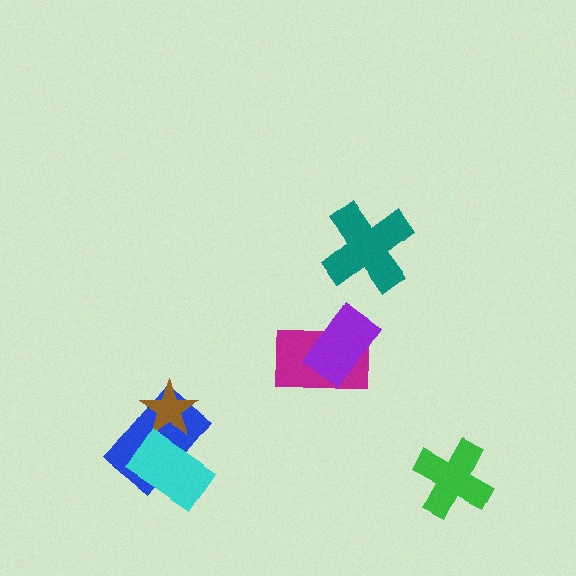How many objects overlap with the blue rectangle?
2 objects overlap with the blue rectangle.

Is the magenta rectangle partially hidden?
Yes, it is partially covered by another shape.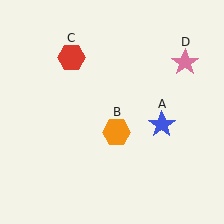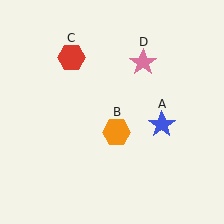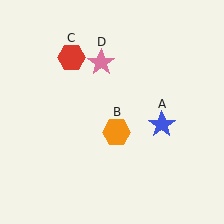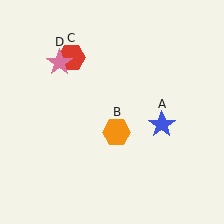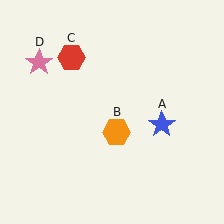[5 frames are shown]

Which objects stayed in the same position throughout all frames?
Blue star (object A) and orange hexagon (object B) and red hexagon (object C) remained stationary.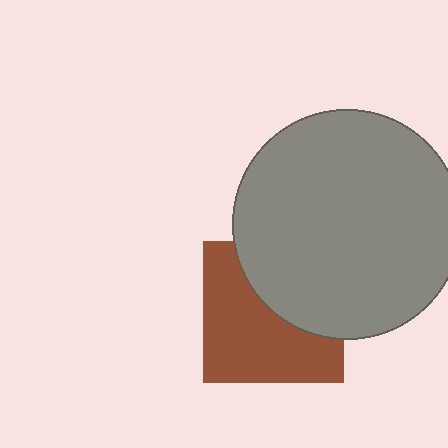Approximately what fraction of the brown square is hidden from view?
Roughly 41% of the brown square is hidden behind the gray circle.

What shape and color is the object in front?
The object in front is a gray circle.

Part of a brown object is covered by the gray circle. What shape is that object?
It is a square.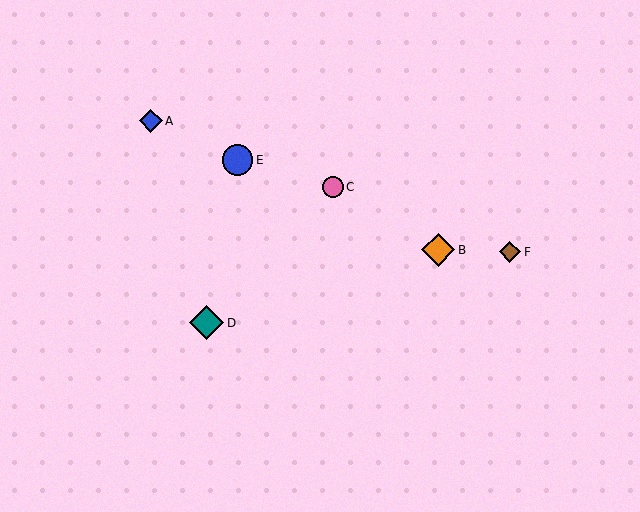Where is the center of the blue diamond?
The center of the blue diamond is at (151, 121).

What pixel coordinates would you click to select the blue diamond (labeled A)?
Click at (151, 121) to select the blue diamond A.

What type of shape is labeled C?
Shape C is a pink circle.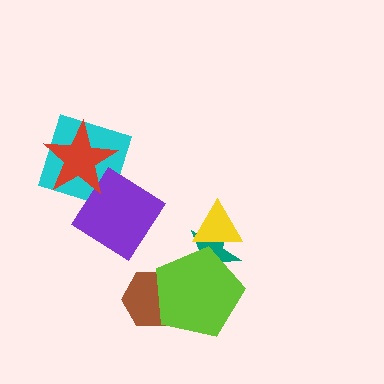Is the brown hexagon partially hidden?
Yes, it is partially covered by another shape.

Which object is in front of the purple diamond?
The red star is in front of the purple diamond.